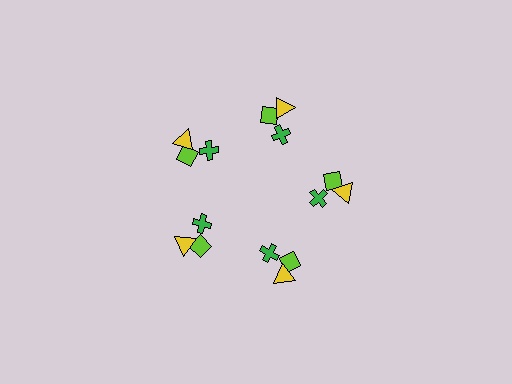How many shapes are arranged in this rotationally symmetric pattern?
There are 15 shapes, arranged in 5 groups of 3.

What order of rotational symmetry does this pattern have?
This pattern has 5-fold rotational symmetry.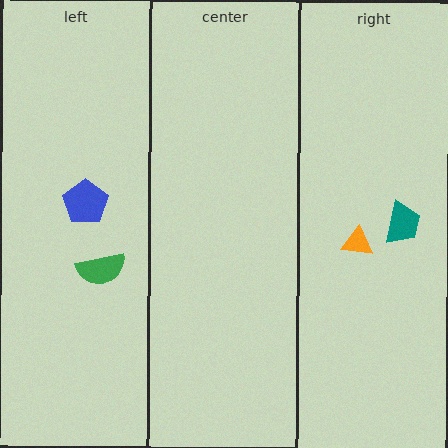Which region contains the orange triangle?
The right region.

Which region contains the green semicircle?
The left region.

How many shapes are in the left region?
2.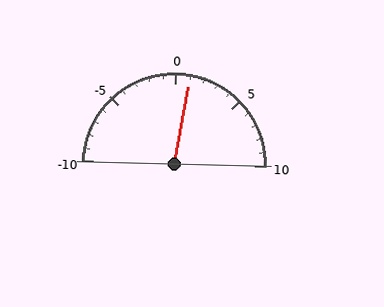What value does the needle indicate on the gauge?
The needle indicates approximately 1.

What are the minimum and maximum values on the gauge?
The gauge ranges from -10 to 10.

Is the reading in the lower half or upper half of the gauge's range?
The reading is in the upper half of the range (-10 to 10).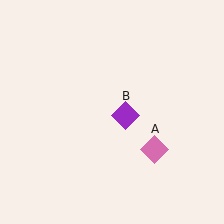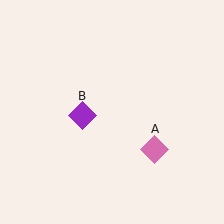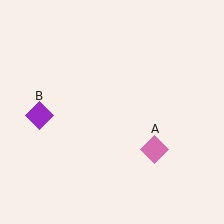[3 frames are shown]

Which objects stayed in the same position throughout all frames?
Pink diamond (object A) remained stationary.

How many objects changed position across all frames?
1 object changed position: purple diamond (object B).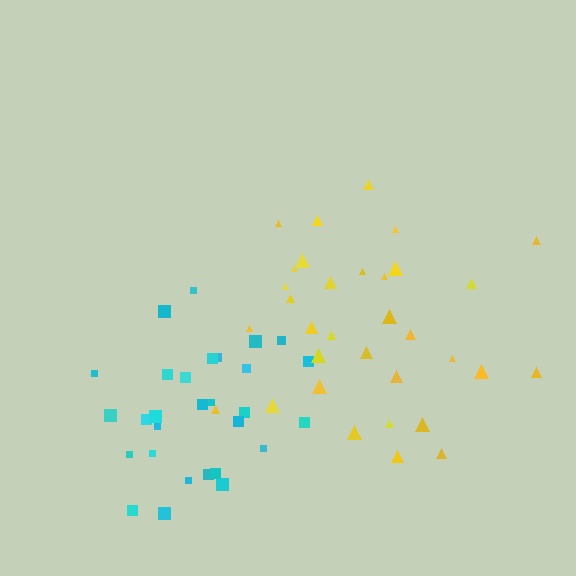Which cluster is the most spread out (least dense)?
Yellow.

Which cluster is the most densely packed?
Cyan.